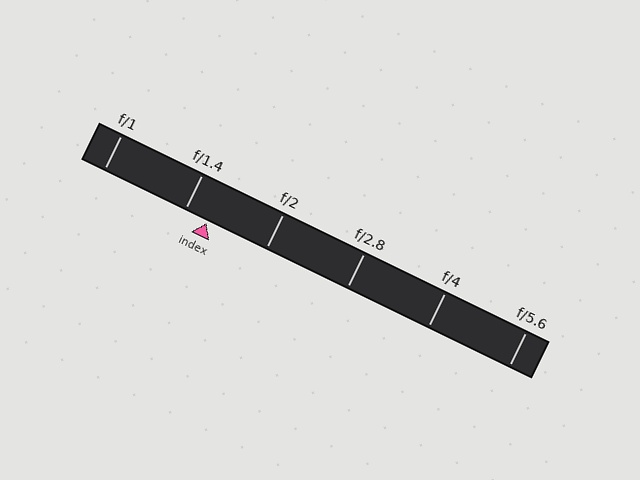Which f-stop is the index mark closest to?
The index mark is closest to f/1.4.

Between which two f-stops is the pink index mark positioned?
The index mark is between f/1.4 and f/2.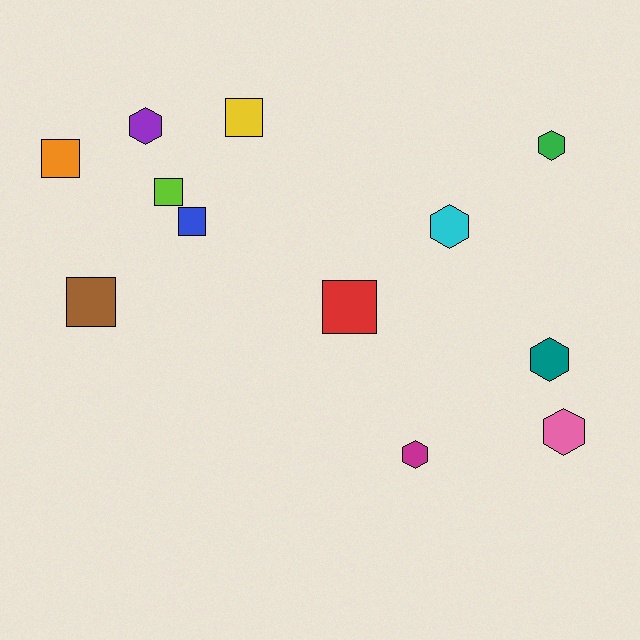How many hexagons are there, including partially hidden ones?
There are 6 hexagons.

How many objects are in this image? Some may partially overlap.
There are 12 objects.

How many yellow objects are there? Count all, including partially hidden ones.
There is 1 yellow object.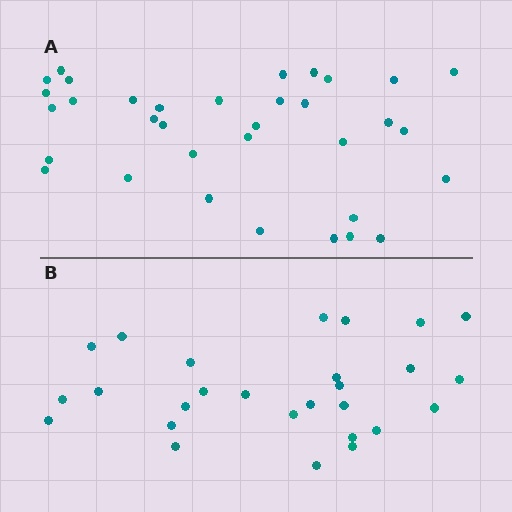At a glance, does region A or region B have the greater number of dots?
Region A (the top region) has more dots.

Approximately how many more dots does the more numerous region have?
Region A has roughly 8 or so more dots than region B.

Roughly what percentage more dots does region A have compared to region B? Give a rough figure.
About 25% more.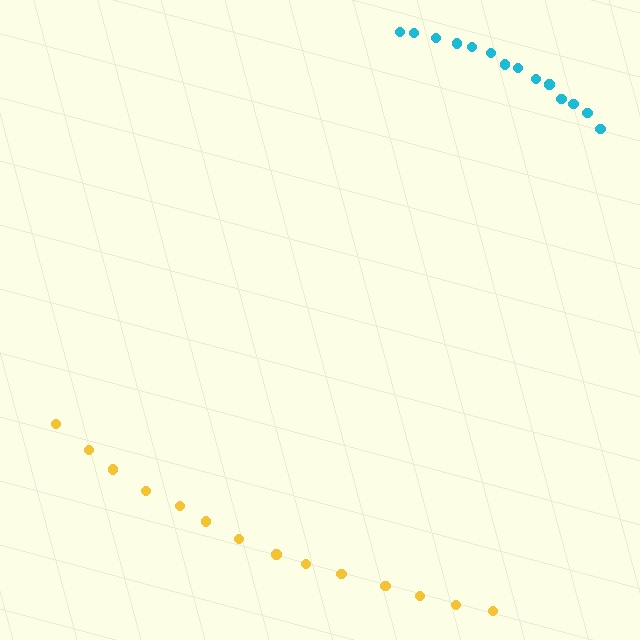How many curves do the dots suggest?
There are 2 distinct paths.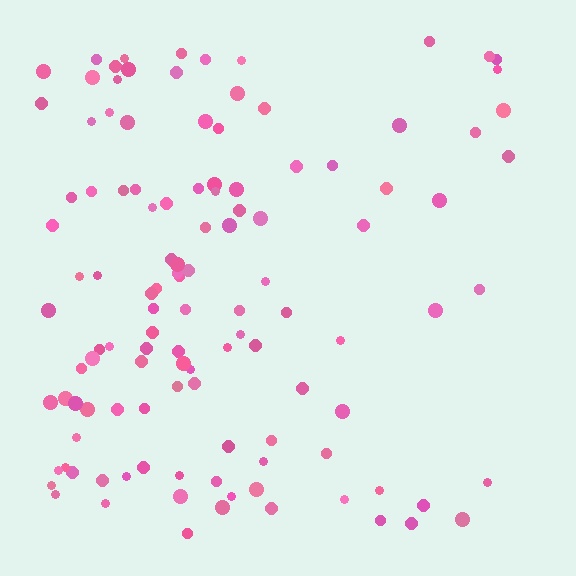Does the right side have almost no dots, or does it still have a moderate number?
Still a moderate number, just noticeably fewer than the left.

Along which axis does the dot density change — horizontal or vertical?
Horizontal.